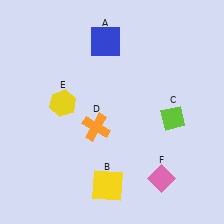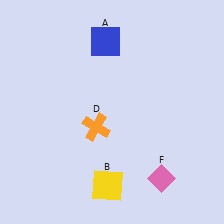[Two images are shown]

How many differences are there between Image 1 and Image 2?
There are 2 differences between the two images.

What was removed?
The lime diamond (C), the yellow hexagon (E) were removed in Image 2.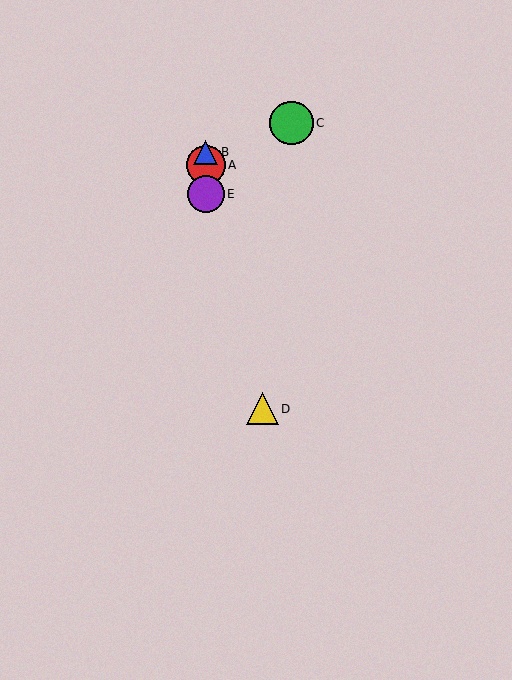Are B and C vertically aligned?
No, B is at x≈206 and C is at x≈292.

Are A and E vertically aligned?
Yes, both are at x≈206.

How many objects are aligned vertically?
3 objects (A, B, E) are aligned vertically.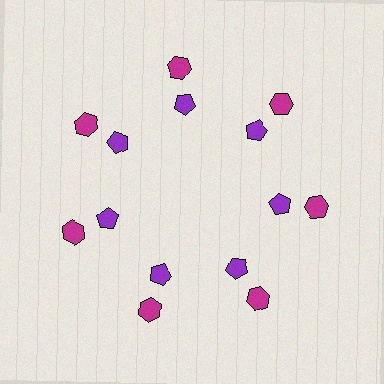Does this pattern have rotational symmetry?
Yes, this pattern has 7-fold rotational symmetry. It looks the same after rotating 51 degrees around the center.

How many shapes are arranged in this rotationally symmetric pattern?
There are 14 shapes, arranged in 7 groups of 2.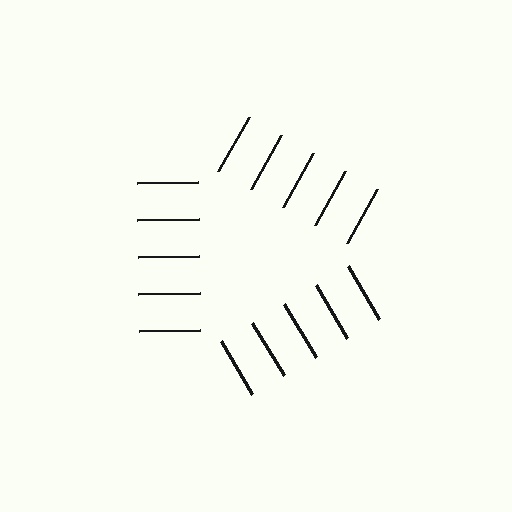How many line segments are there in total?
15 — 5 along each of the 3 edges.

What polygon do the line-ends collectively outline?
An illusory triangle — the line segments terminate on its edges but no continuous stroke is drawn.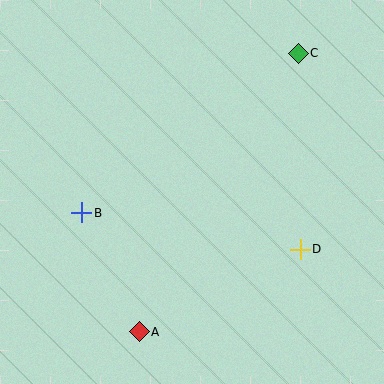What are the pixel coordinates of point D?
Point D is at (300, 249).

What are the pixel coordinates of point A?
Point A is at (139, 332).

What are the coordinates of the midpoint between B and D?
The midpoint between B and D is at (191, 231).